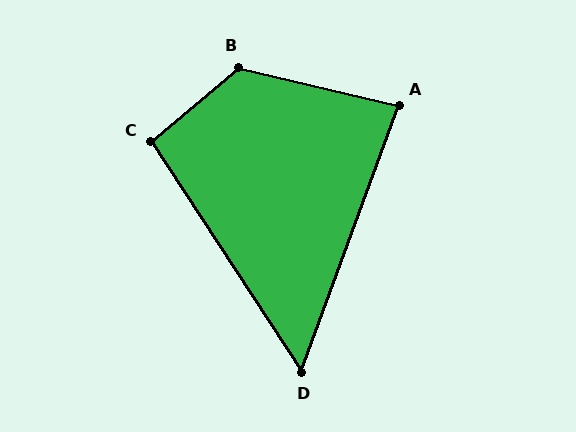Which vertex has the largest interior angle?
B, at approximately 127 degrees.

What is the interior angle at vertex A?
Approximately 83 degrees (acute).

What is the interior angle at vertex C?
Approximately 97 degrees (obtuse).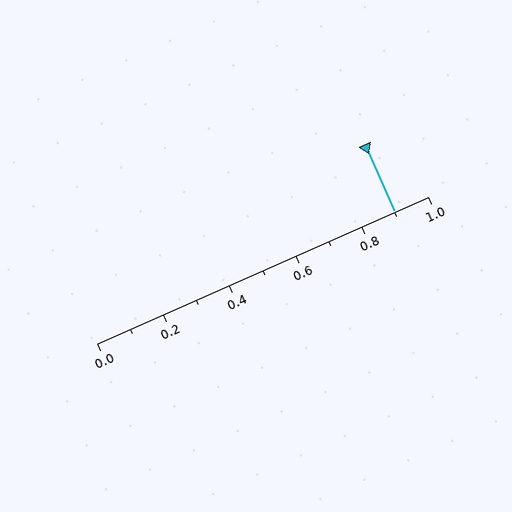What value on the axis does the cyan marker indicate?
The marker indicates approximately 0.9.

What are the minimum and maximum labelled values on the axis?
The axis runs from 0.0 to 1.0.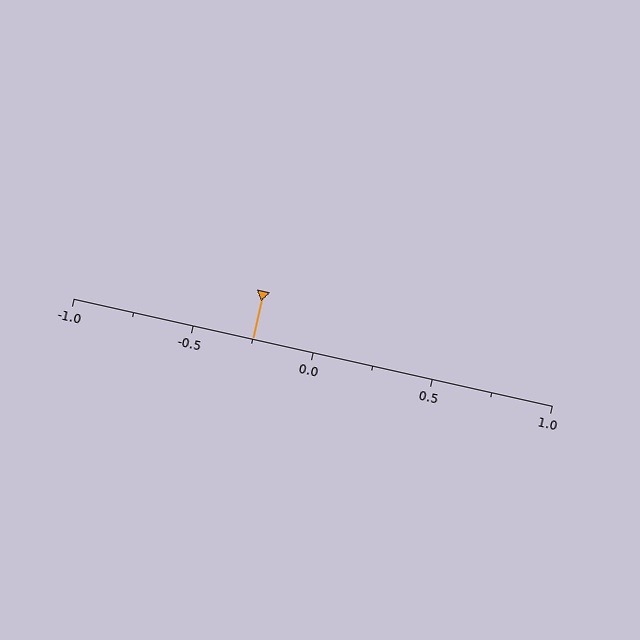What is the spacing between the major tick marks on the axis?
The major ticks are spaced 0.5 apart.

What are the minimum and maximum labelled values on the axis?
The axis runs from -1.0 to 1.0.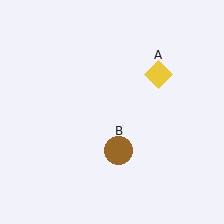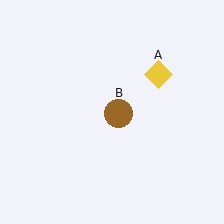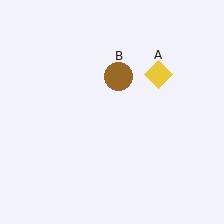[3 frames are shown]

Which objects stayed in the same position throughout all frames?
Yellow diamond (object A) remained stationary.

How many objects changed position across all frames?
1 object changed position: brown circle (object B).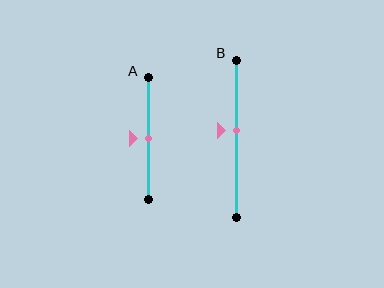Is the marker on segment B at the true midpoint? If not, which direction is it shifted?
No, the marker on segment B is shifted upward by about 6% of the segment length.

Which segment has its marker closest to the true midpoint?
Segment A has its marker closest to the true midpoint.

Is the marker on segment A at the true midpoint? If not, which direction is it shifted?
Yes, the marker on segment A is at the true midpoint.